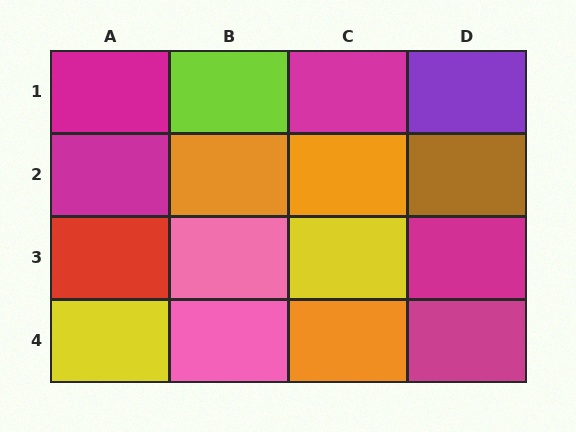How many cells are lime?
1 cell is lime.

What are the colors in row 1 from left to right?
Magenta, lime, magenta, purple.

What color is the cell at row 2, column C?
Orange.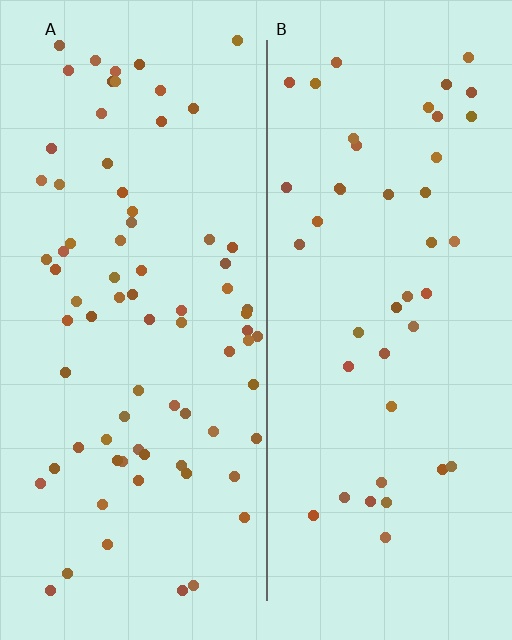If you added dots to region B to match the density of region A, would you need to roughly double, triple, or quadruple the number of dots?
Approximately double.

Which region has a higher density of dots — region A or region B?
A (the left).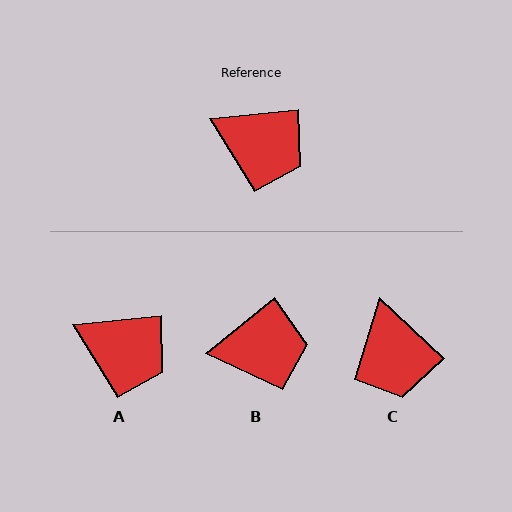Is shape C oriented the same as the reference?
No, it is off by about 49 degrees.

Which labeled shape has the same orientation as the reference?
A.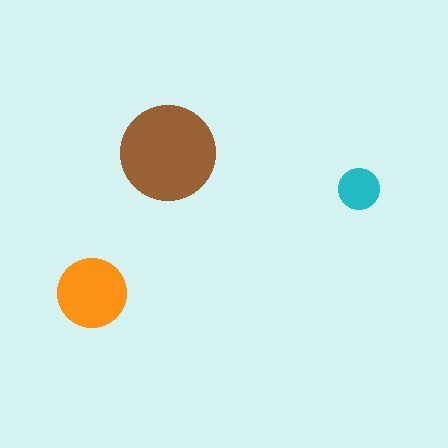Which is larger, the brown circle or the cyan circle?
The brown one.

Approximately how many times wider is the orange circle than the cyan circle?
About 1.5 times wider.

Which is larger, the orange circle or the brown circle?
The brown one.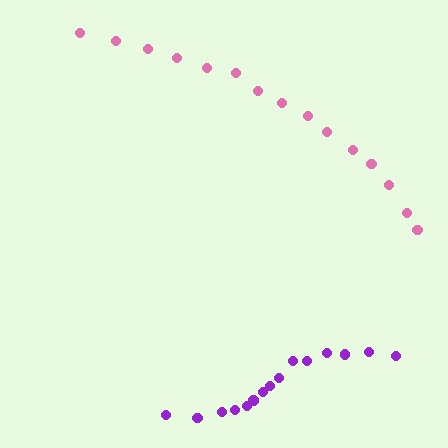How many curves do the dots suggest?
There are 2 distinct paths.